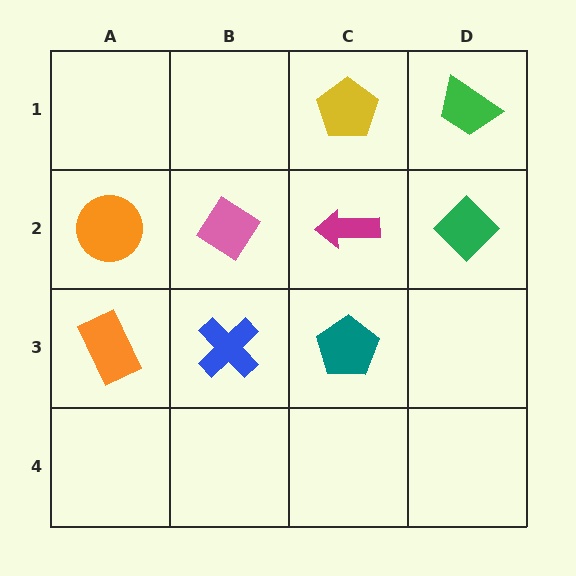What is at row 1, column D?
A green trapezoid.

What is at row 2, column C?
A magenta arrow.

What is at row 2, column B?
A pink diamond.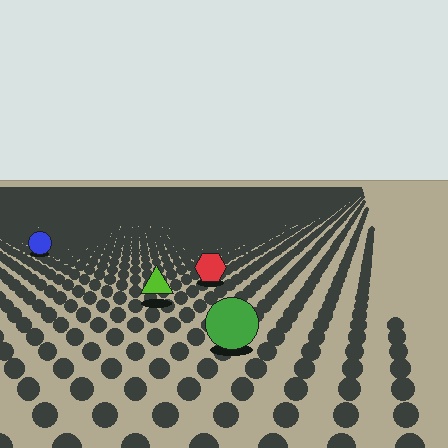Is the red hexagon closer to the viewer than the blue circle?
Yes. The red hexagon is closer — you can tell from the texture gradient: the ground texture is coarser near it.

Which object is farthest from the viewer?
The blue circle is farthest from the viewer. It appears smaller and the ground texture around it is denser.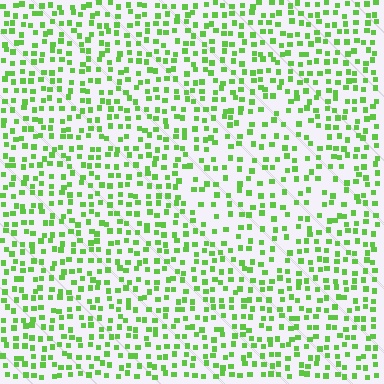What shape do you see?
I see a diamond.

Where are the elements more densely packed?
The elements are more densely packed outside the diamond boundary.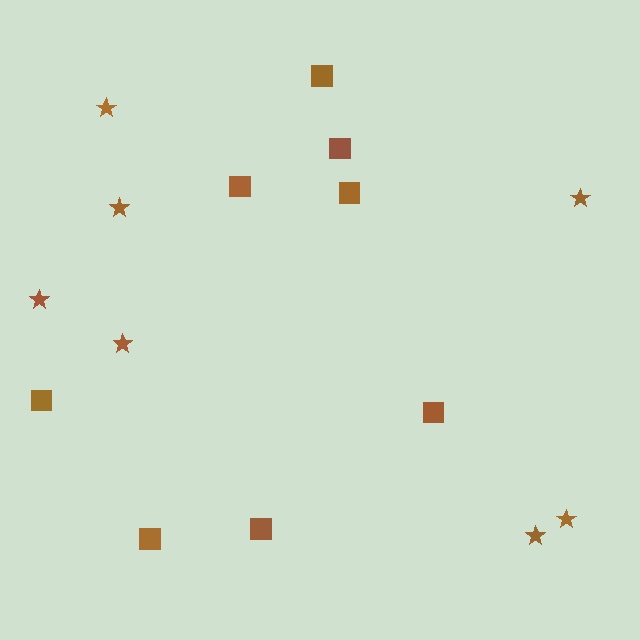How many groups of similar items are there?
There are 2 groups: one group of stars (7) and one group of squares (8).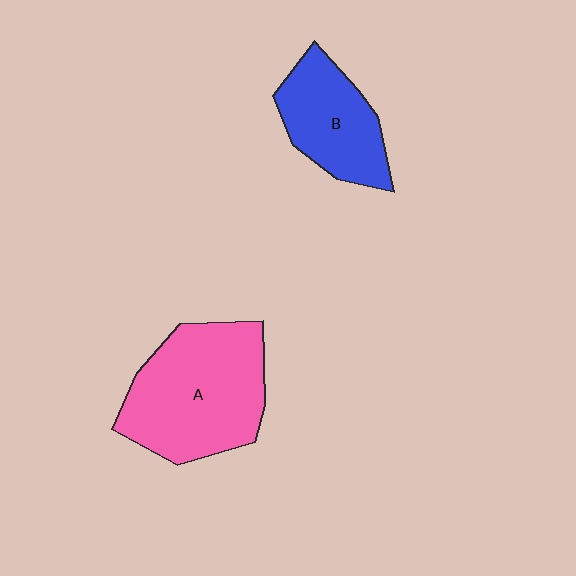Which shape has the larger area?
Shape A (pink).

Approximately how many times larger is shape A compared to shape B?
Approximately 1.6 times.